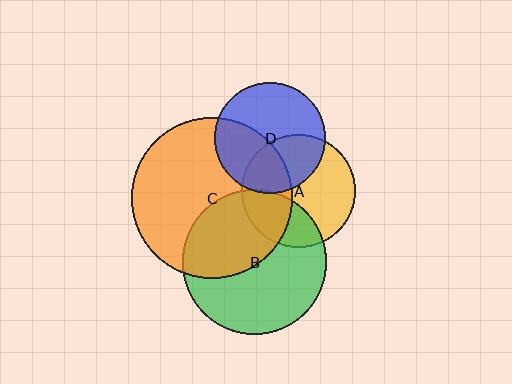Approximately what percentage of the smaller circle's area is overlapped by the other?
Approximately 5%.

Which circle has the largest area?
Circle C (orange).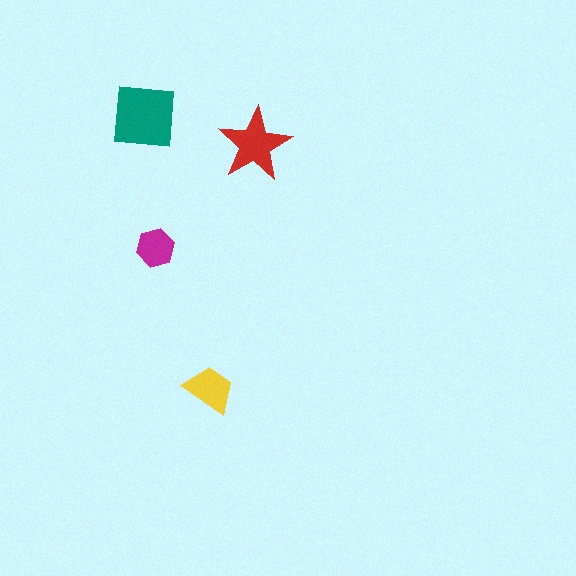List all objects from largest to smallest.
The teal square, the red star, the yellow trapezoid, the magenta hexagon.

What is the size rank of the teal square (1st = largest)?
1st.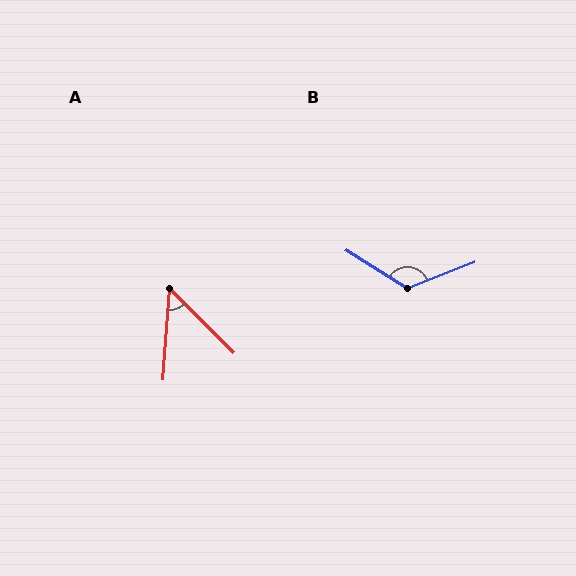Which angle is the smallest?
A, at approximately 49 degrees.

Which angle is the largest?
B, at approximately 126 degrees.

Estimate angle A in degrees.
Approximately 49 degrees.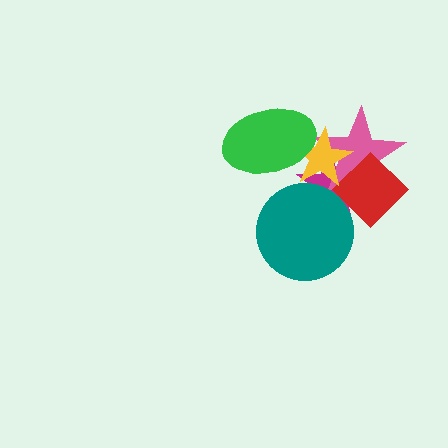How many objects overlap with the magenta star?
5 objects overlap with the magenta star.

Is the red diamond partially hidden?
Yes, it is partially covered by another shape.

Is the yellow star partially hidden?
Yes, it is partially covered by another shape.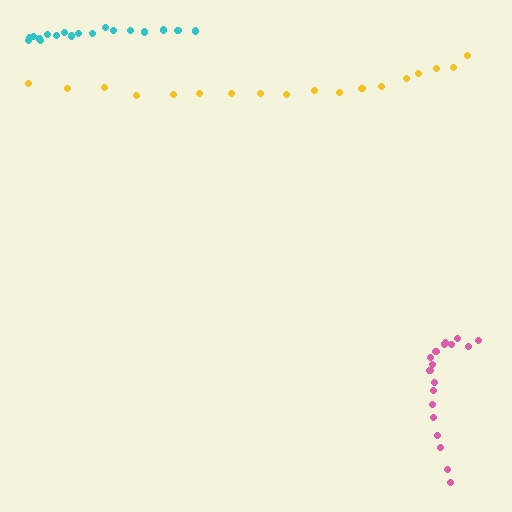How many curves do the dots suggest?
There are 3 distinct paths.